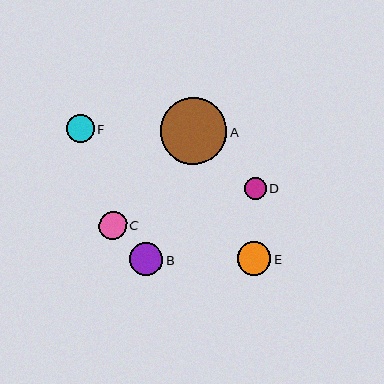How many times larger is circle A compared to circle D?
Circle A is approximately 3.1 times the size of circle D.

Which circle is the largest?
Circle A is the largest with a size of approximately 67 pixels.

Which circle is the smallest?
Circle D is the smallest with a size of approximately 22 pixels.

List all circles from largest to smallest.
From largest to smallest: A, E, B, F, C, D.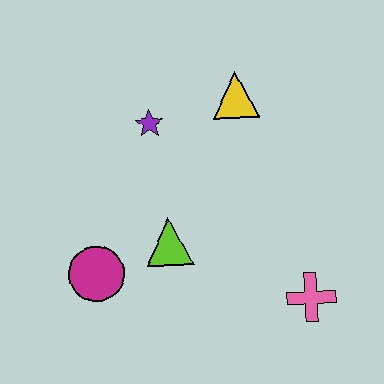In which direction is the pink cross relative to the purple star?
The pink cross is below the purple star.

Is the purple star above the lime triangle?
Yes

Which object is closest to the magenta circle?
The lime triangle is closest to the magenta circle.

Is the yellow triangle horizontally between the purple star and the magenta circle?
No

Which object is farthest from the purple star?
The pink cross is farthest from the purple star.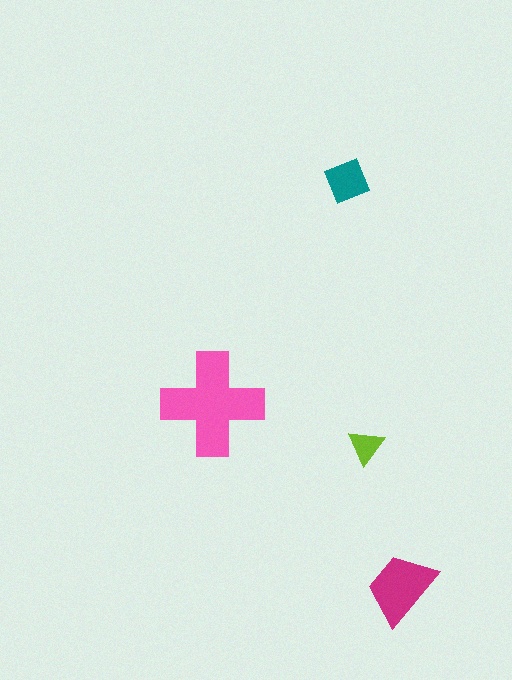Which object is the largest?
The pink cross.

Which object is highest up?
The teal square is topmost.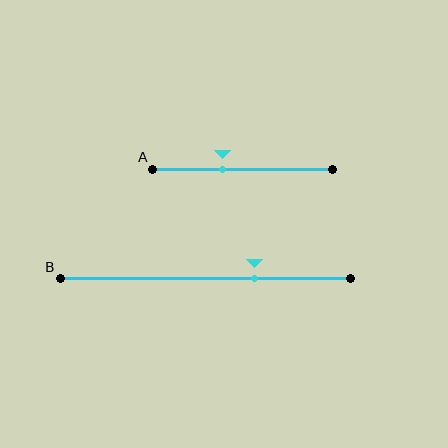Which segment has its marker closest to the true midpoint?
Segment A has its marker closest to the true midpoint.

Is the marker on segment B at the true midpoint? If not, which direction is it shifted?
No, the marker on segment B is shifted to the right by about 17% of the segment length.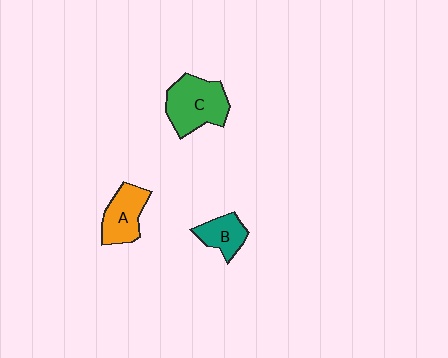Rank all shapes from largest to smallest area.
From largest to smallest: C (green), A (orange), B (teal).